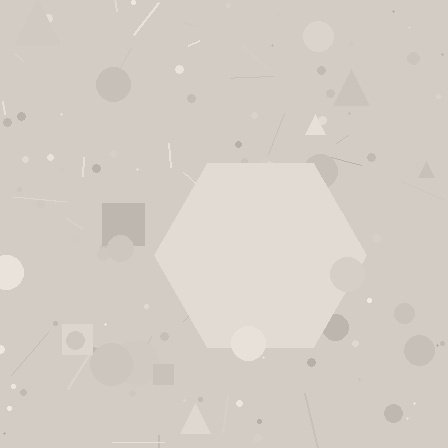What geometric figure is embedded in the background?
A hexagon is embedded in the background.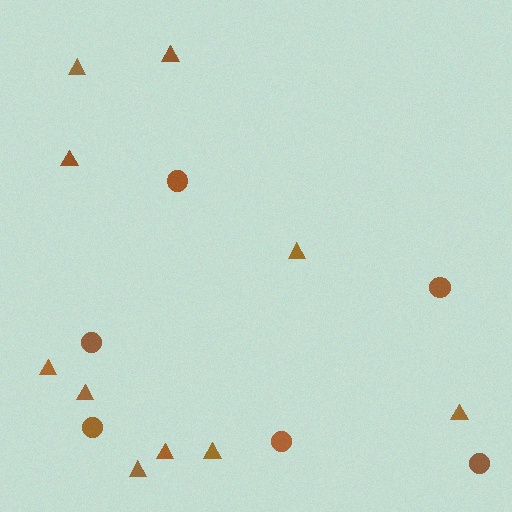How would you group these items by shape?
There are 2 groups: one group of circles (6) and one group of triangles (10).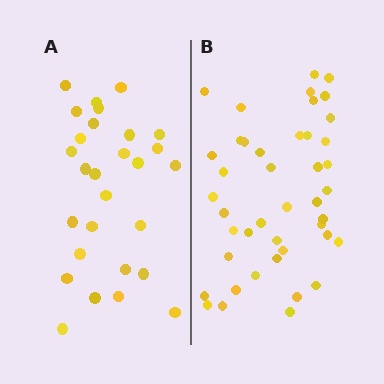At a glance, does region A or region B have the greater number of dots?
Region B (the right region) has more dots.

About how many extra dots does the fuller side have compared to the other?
Region B has approximately 15 more dots than region A.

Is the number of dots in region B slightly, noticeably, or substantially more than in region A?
Region B has substantially more. The ratio is roughly 1.5 to 1.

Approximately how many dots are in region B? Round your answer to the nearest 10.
About 40 dots. (The exact count is 43, which rounds to 40.)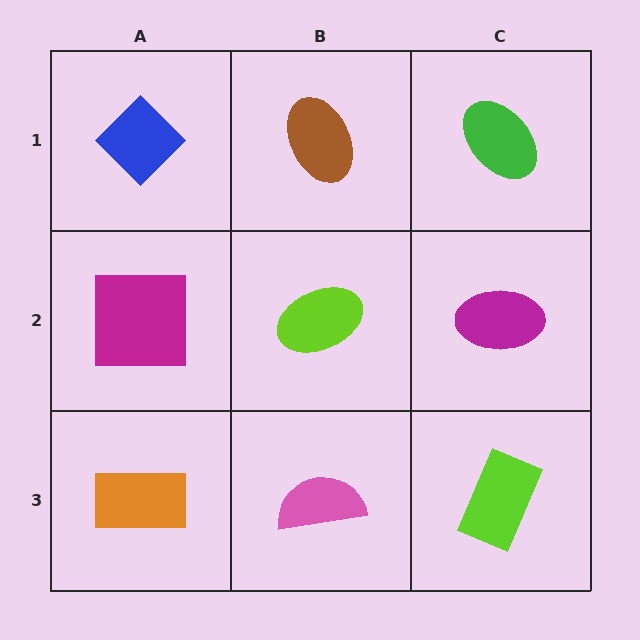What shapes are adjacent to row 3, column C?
A magenta ellipse (row 2, column C), a pink semicircle (row 3, column B).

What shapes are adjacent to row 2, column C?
A green ellipse (row 1, column C), a lime rectangle (row 3, column C), a lime ellipse (row 2, column B).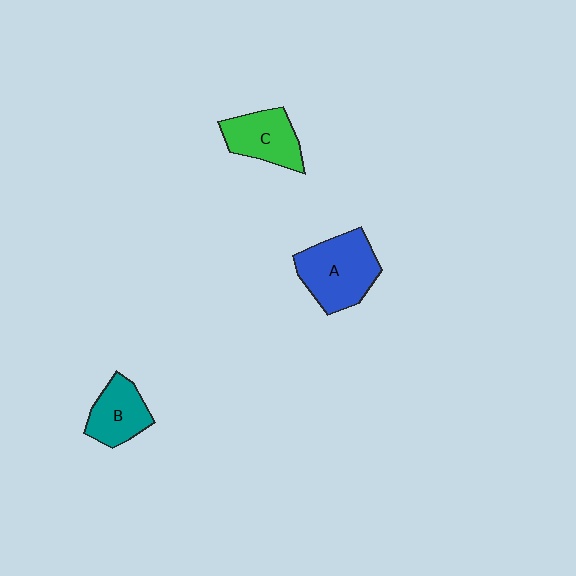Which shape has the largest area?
Shape A (blue).